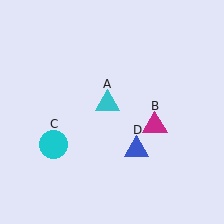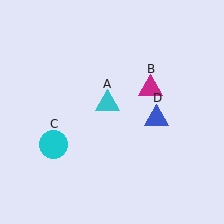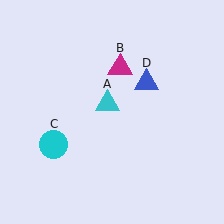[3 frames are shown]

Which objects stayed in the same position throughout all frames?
Cyan triangle (object A) and cyan circle (object C) remained stationary.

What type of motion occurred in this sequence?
The magenta triangle (object B), blue triangle (object D) rotated counterclockwise around the center of the scene.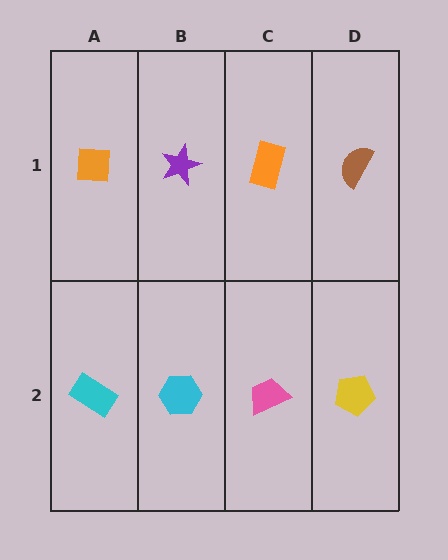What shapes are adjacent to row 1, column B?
A cyan hexagon (row 2, column B), an orange square (row 1, column A), an orange rectangle (row 1, column C).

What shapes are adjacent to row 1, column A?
A cyan rectangle (row 2, column A), a purple star (row 1, column B).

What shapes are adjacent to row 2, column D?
A brown semicircle (row 1, column D), a pink trapezoid (row 2, column C).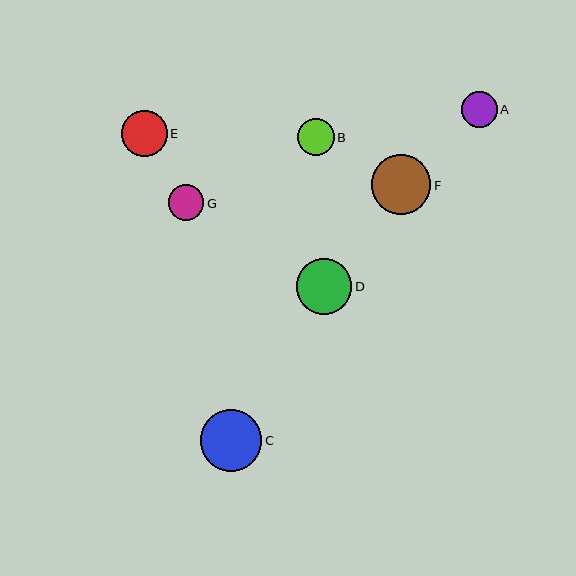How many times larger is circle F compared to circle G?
Circle F is approximately 1.7 times the size of circle G.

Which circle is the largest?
Circle C is the largest with a size of approximately 61 pixels.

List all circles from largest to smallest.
From largest to smallest: C, F, D, E, B, A, G.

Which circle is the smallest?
Circle G is the smallest with a size of approximately 35 pixels.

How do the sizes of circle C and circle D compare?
Circle C and circle D are approximately the same size.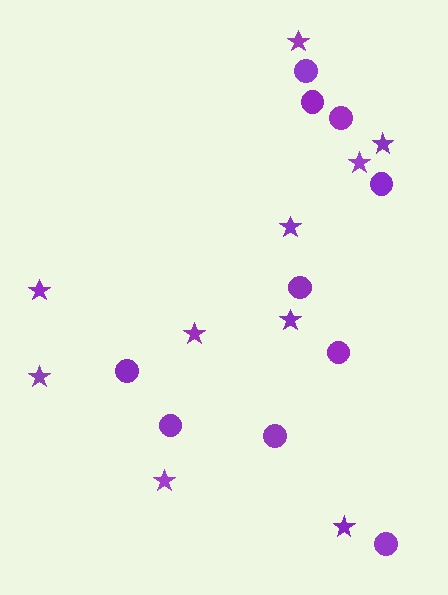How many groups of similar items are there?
There are 2 groups: one group of circles (10) and one group of stars (10).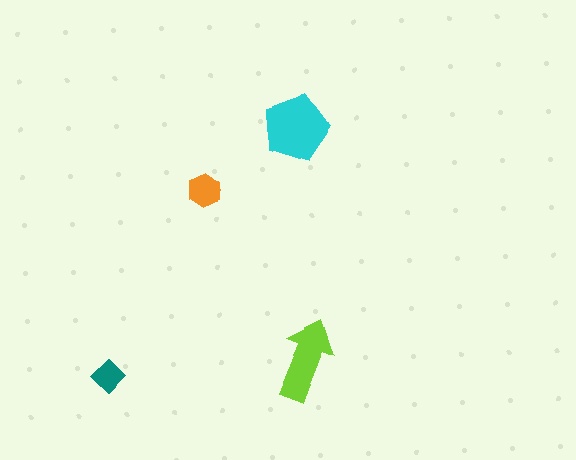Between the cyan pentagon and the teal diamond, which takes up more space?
The cyan pentagon.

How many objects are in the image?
There are 4 objects in the image.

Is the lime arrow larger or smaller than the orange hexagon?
Larger.